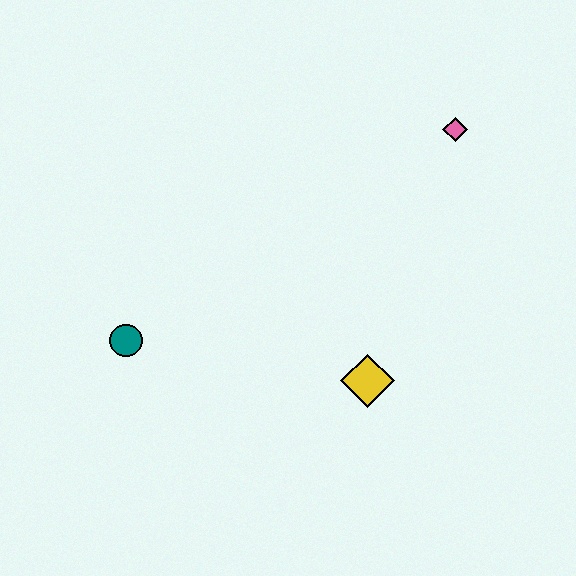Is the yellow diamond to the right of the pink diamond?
No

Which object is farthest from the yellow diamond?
The pink diamond is farthest from the yellow diamond.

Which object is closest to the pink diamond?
The yellow diamond is closest to the pink diamond.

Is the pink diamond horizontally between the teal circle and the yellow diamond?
No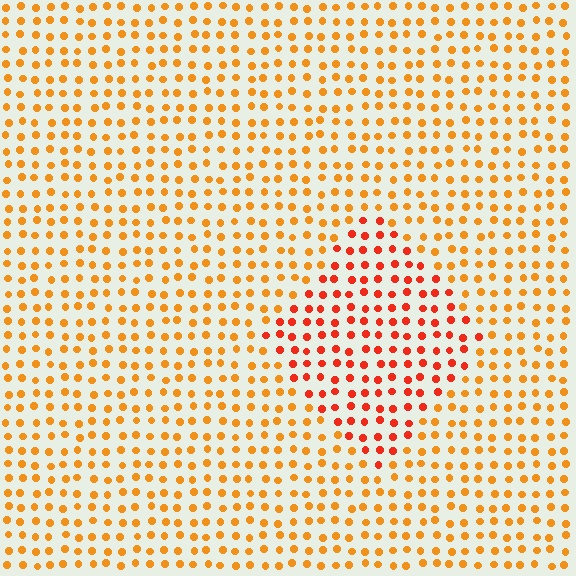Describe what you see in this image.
The image is filled with small orange elements in a uniform arrangement. A diamond-shaped region is visible where the elements are tinted to a slightly different hue, forming a subtle color boundary.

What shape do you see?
I see a diamond.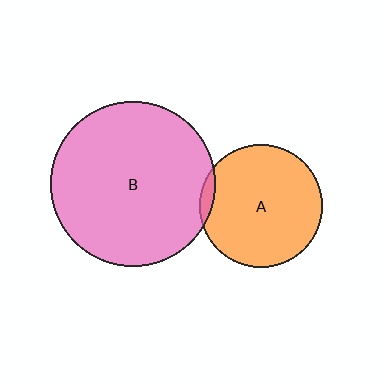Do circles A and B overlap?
Yes.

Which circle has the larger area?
Circle B (pink).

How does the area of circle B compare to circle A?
Approximately 1.8 times.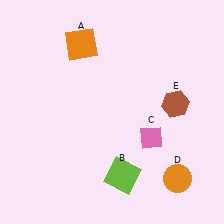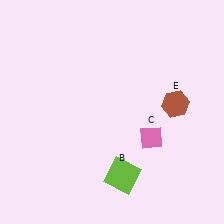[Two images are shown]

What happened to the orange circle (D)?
The orange circle (D) was removed in Image 2. It was in the bottom-right area of Image 1.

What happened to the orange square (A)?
The orange square (A) was removed in Image 2. It was in the top-left area of Image 1.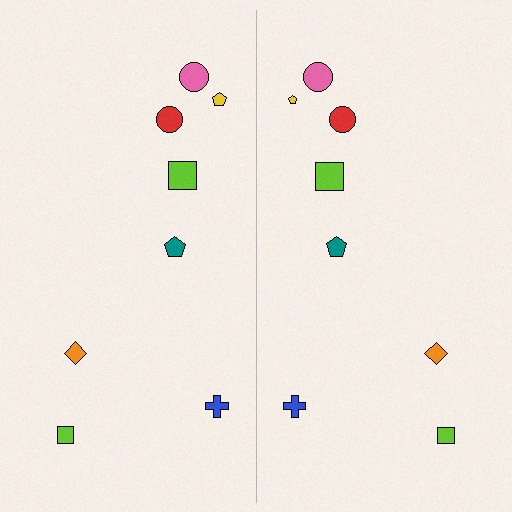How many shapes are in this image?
There are 16 shapes in this image.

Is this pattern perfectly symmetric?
No, the pattern is not perfectly symmetric. The yellow pentagon on the right side has a different size than its mirror counterpart.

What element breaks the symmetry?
The yellow pentagon on the right side has a different size than its mirror counterpart.